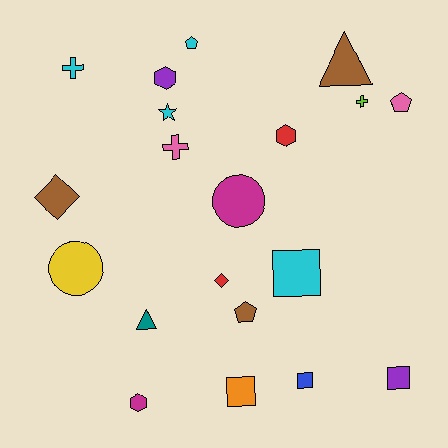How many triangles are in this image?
There are 2 triangles.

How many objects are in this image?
There are 20 objects.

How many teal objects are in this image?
There is 1 teal object.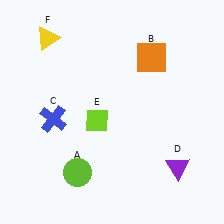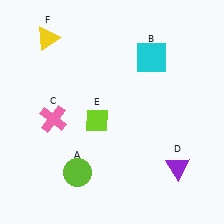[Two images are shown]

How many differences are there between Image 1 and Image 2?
There are 2 differences between the two images.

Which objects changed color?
B changed from orange to cyan. C changed from blue to pink.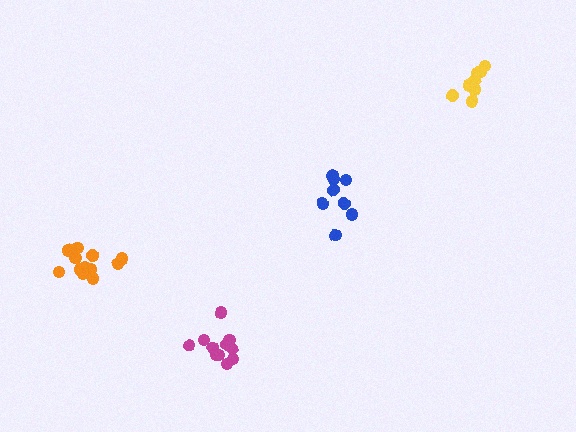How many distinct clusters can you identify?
There are 4 distinct clusters.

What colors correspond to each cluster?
The clusters are colored: yellow, magenta, orange, blue.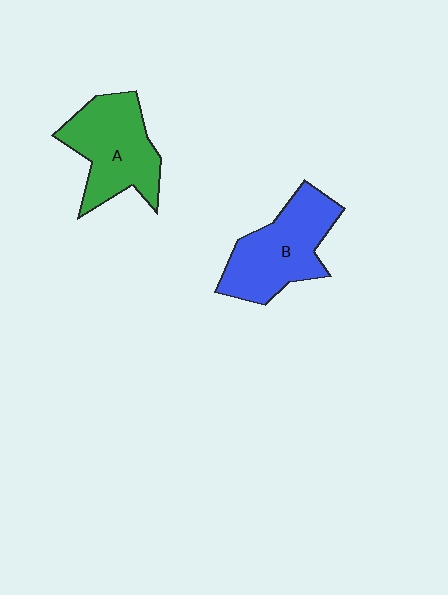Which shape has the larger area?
Shape B (blue).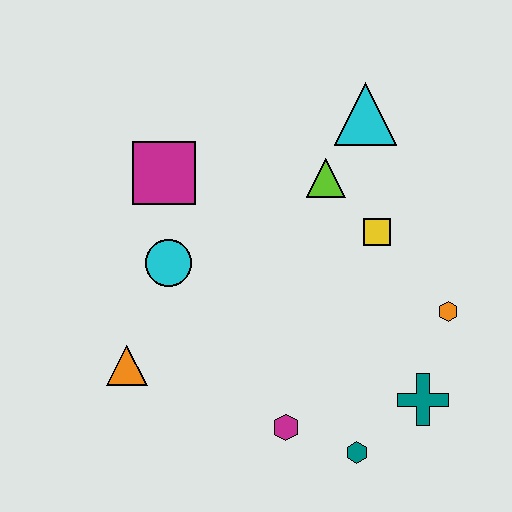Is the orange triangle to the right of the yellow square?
No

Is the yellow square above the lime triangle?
No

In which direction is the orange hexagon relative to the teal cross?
The orange hexagon is above the teal cross.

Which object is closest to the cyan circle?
The magenta square is closest to the cyan circle.